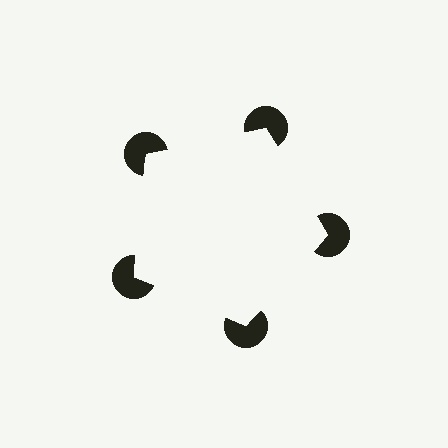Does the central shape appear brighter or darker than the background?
It typically appears slightly brighter than the background, even though no actual brightness change is drawn.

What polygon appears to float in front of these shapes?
An illusory pentagon — its edges are inferred from the aligned wedge cuts in the pac-man discs, not physically drawn.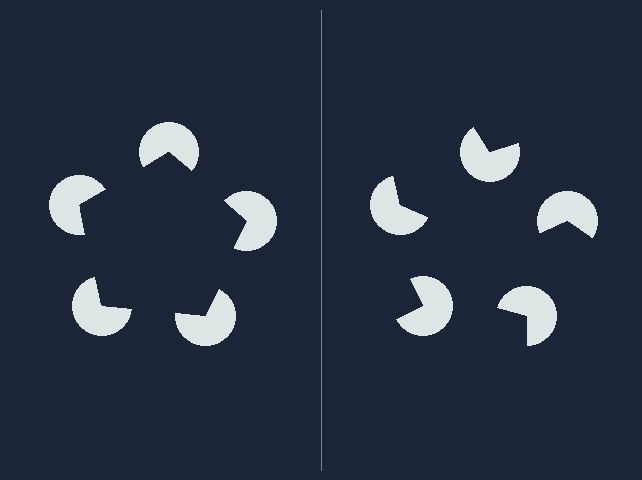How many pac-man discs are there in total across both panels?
10 — 5 on each side.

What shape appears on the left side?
An illusory pentagon.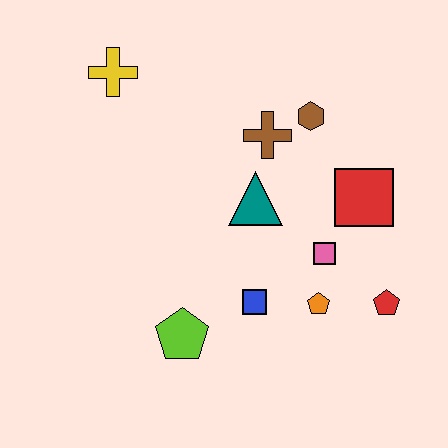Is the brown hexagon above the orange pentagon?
Yes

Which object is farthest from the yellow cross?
The red pentagon is farthest from the yellow cross.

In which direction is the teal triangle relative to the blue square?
The teal triangle is above the blue square.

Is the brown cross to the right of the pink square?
No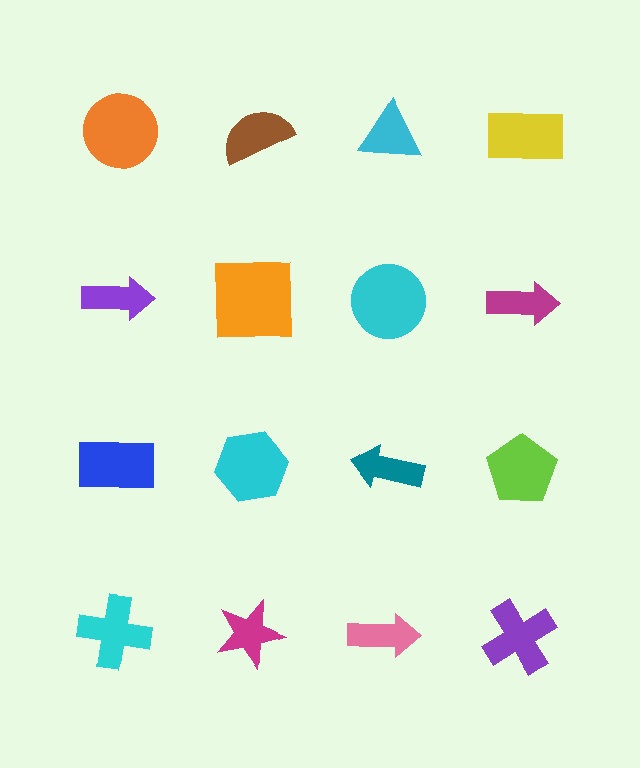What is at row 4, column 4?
A purple cross.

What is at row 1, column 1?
An orange circle.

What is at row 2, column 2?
An orange square.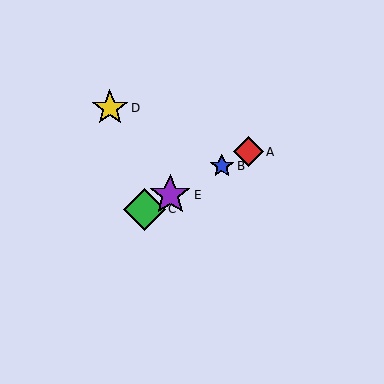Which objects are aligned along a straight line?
Objects A, B, C, E are aligned along a straight line.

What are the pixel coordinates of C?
Object C is at (144, 209).